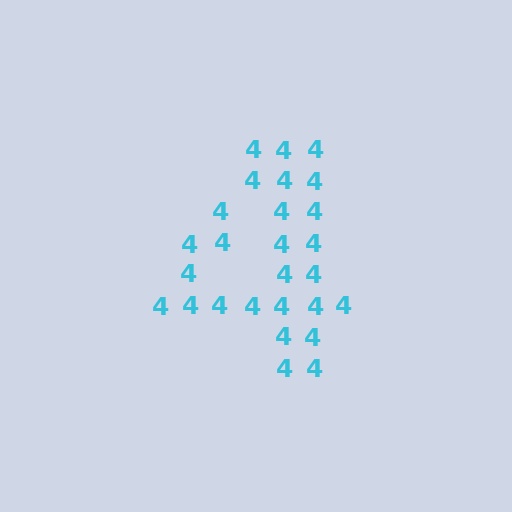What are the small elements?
The small elements are digit 4's.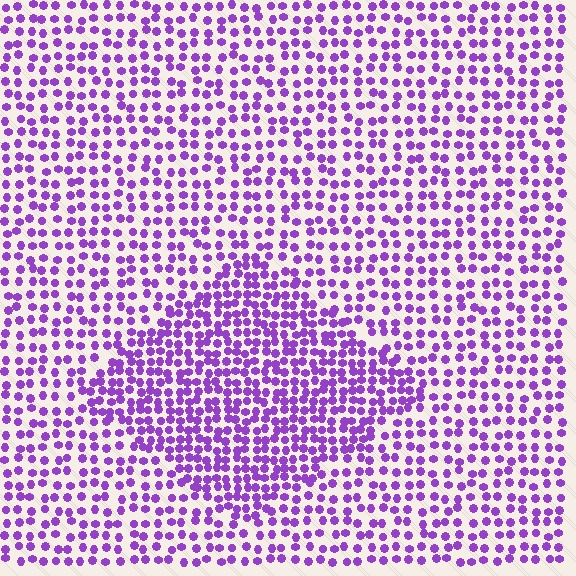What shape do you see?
I see a diamond.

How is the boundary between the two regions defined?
The boundary is defined by a change in element density (approximately 1.7x ratio). All elements are the same color, size, and shape.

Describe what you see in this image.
The image contains small purple elements arranged at two different densities. A diamond-shaped region is visible where the elements are more densely packed than the surrounding area.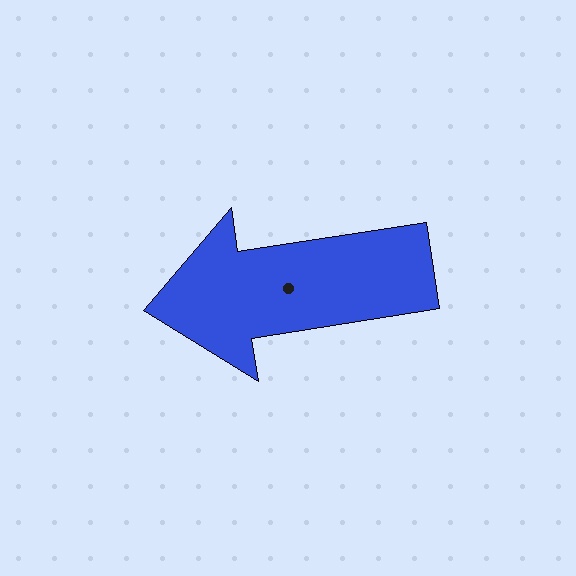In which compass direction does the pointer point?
West.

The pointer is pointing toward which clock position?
Roughly 9 o'clock.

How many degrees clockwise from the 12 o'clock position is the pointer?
Approximately 261 degrees.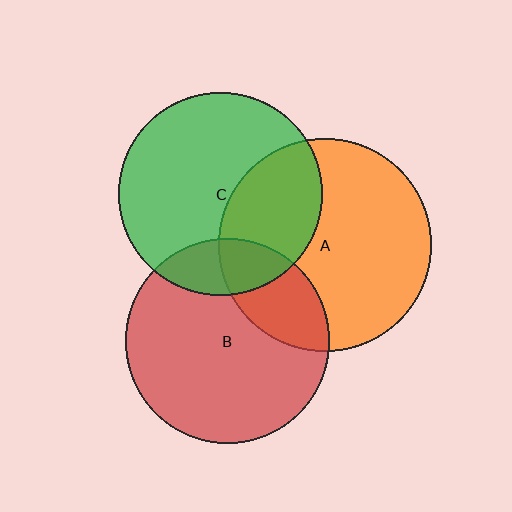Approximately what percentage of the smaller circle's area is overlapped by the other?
Approximately 15%.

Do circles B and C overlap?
Yes.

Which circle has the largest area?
Circle A (orange).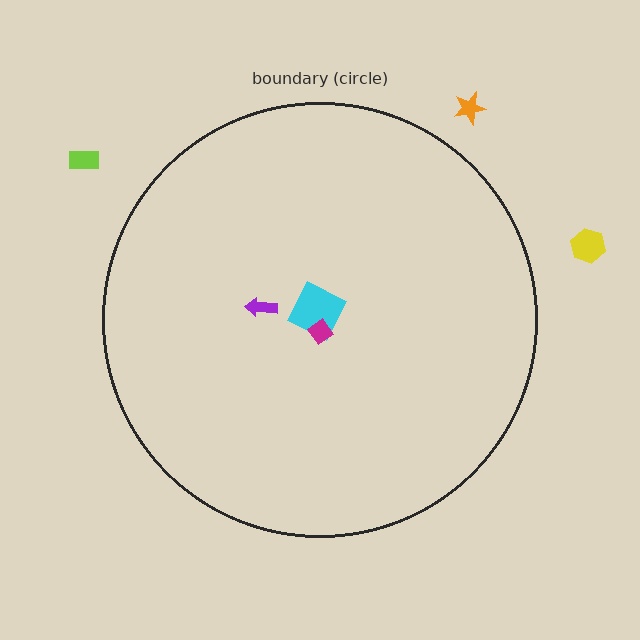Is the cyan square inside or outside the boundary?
Inside.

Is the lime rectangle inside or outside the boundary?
Outside.